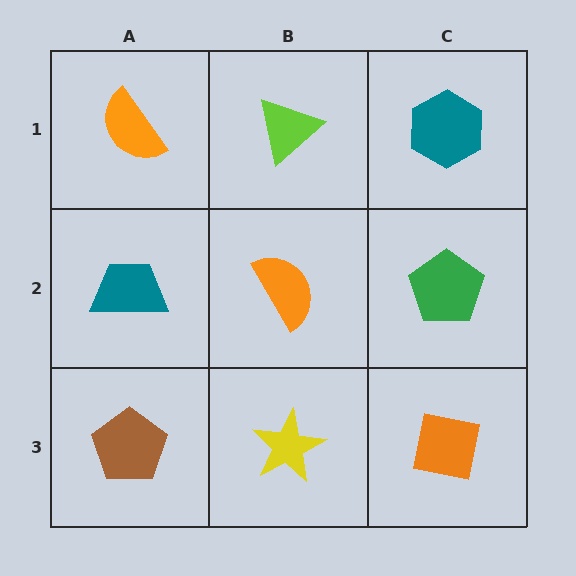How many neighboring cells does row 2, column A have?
3.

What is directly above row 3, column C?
A green pentagon.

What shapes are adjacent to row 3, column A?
A teal trapezoid (row 2, column A), a yellow star (row 3, column B).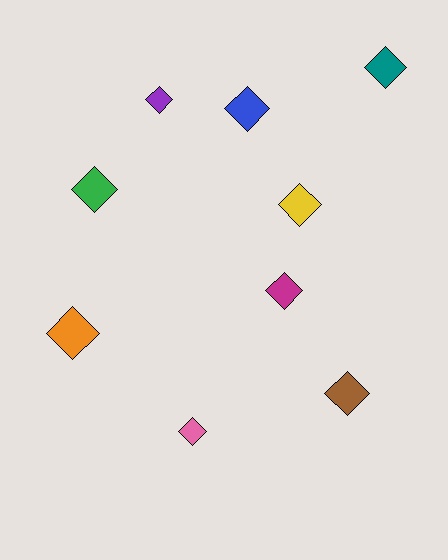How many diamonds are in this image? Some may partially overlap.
There are 9 diamonds.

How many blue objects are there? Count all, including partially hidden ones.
There is 1 blue object.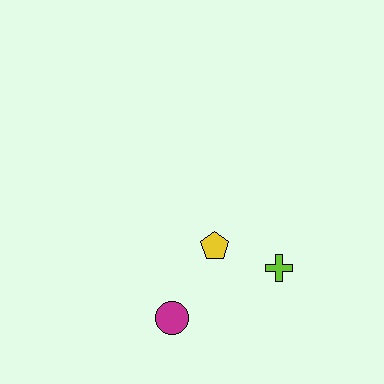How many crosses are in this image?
There is 1 cross.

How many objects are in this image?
There are 3 objects.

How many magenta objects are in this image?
There is 1 magenta object.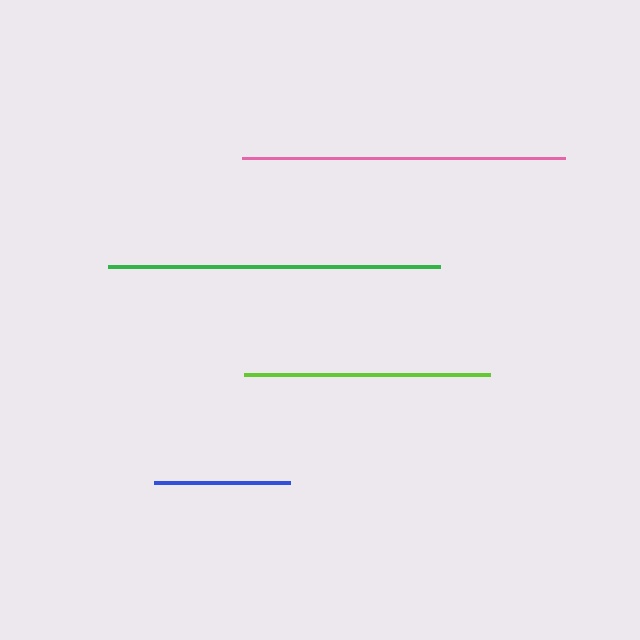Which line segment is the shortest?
The blue line is the shortest at approximately 137 pixels.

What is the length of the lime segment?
The lime segment is approximately 247 pixels long.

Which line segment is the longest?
The green line is the longest at approximately 332 pixels.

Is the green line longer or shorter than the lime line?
The green line is longer than the lime line.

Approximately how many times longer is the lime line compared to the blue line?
The lime line is approximately 1.8 times the length of the blue line.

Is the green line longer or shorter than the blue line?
The green line is longer than the blue line.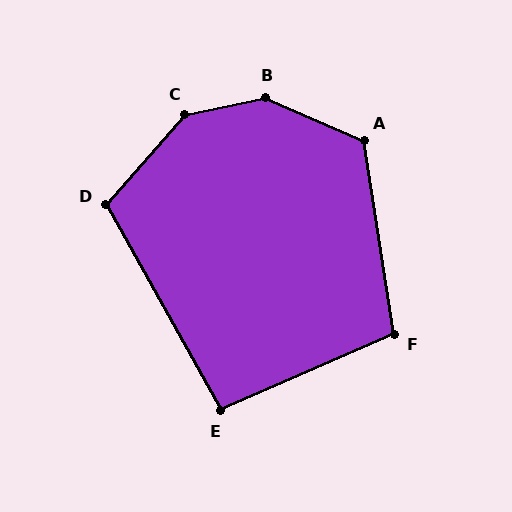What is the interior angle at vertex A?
Approximately 122 degrees (obtuse).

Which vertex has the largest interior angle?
B, at approximately 145 degrees.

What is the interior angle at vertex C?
Approximately 143 degrees (obtuse).